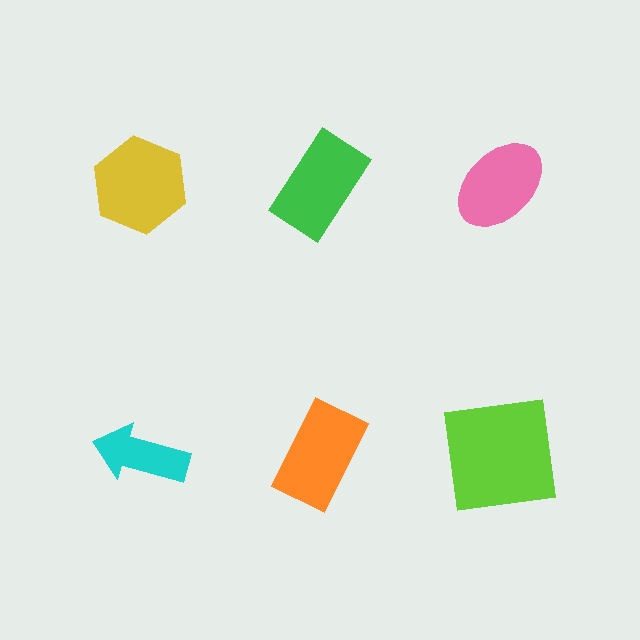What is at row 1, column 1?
A yellow hexagon.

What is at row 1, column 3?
A pink ellipse.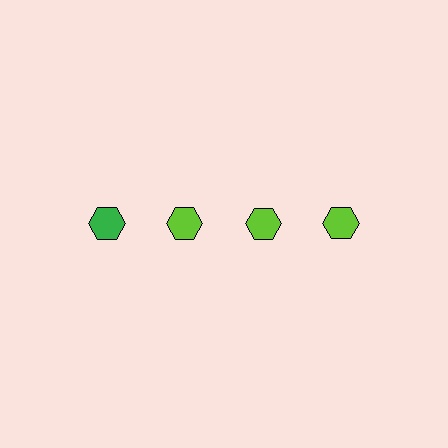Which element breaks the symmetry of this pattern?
The green hexagon in the top row, leftmost column breaks the symmetry. All other shapes are lime hexagons.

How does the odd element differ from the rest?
It has a different color: green instead of lime.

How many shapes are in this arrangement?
There are 4 shapes arranged in a grid pattern.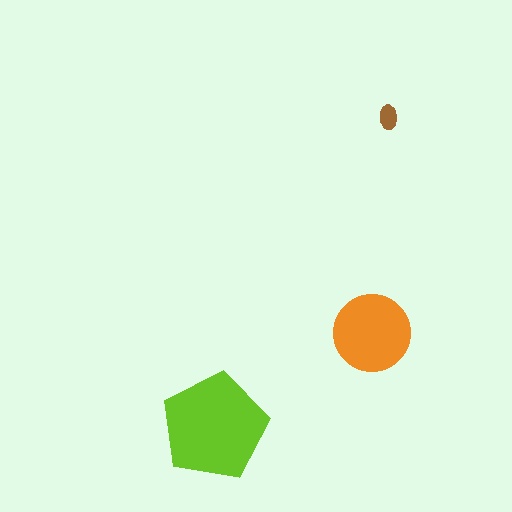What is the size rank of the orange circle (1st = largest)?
2nd.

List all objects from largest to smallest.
The lime pentagon, the orange circle, the brown ellipse.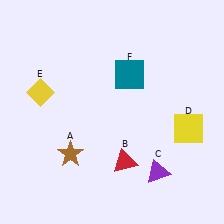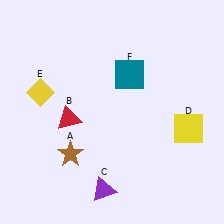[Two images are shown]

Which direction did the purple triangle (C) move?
The purple triangle (C) moved left.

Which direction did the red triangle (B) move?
The red triangle (B) moved left.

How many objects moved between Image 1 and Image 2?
2 objects moved between the two images.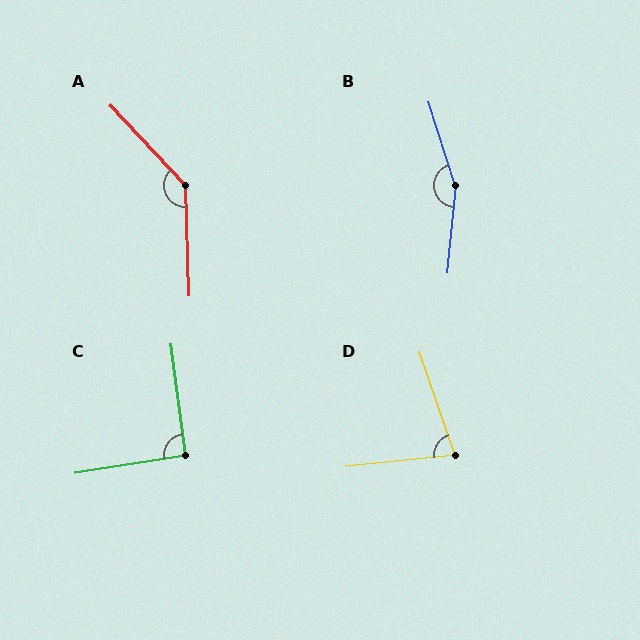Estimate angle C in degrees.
Approximately 92 degrees.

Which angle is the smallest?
D, at approximately 77 degrees.